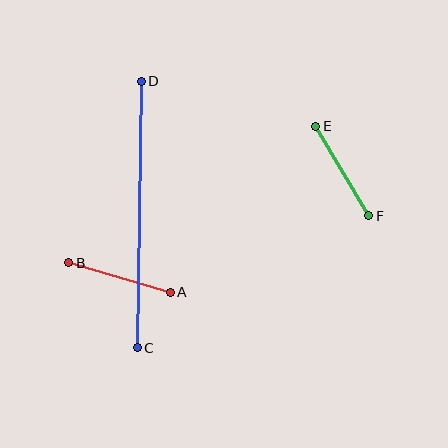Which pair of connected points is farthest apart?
Points C and D are farthest apart.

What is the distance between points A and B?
The distance is approximately 106 pixels.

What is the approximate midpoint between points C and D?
The midpoint is at approximately (139, 215) pixels.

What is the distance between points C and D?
The distance is approximately 267 pixels.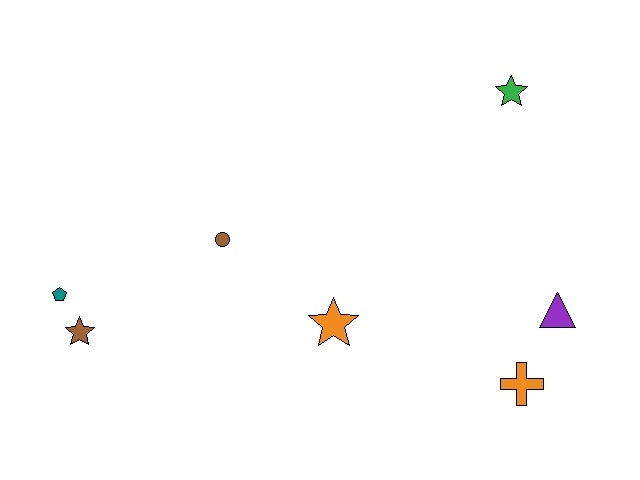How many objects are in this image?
There are 7 objects.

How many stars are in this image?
There are 3 stars.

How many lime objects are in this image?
There are no lime objects.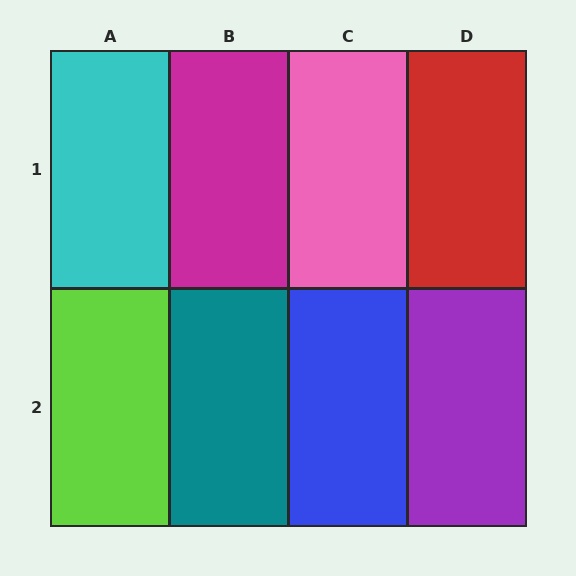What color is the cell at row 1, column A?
Cyan.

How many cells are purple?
1 cell is purple.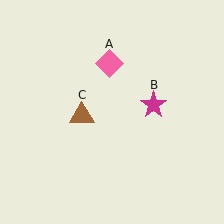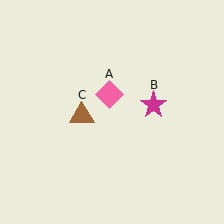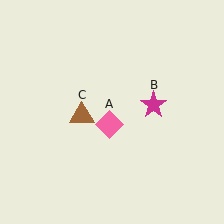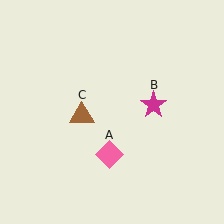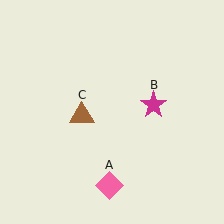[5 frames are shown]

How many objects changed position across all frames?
1 object changed position: pink diamond (object A).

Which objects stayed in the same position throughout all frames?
Magenta star (object B) and brown triangle (object C) remained stationary.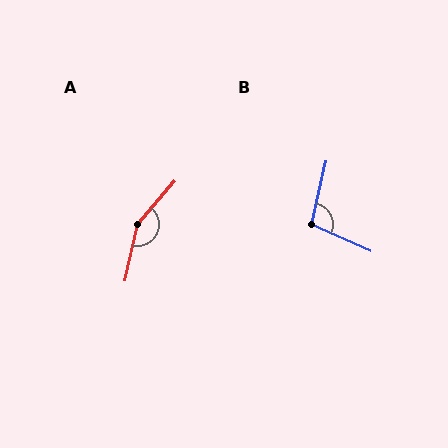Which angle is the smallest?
B, at approximately 101 degrees.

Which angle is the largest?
A, at approximately 152 degrees.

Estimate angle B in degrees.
Approximately 101 degrees.